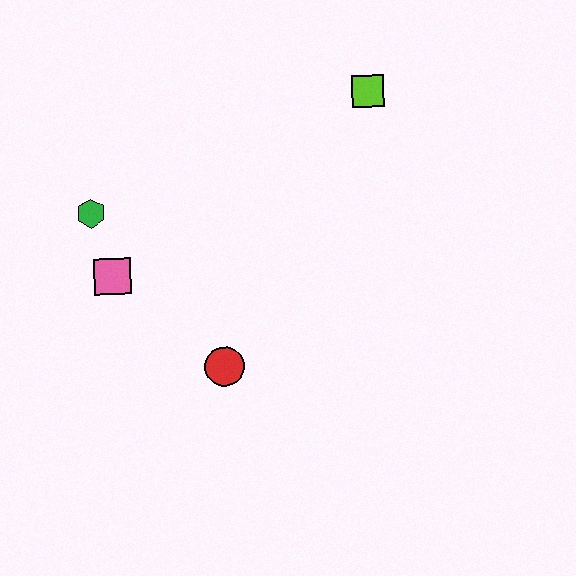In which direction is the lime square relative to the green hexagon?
The lime square is to the right of the green hexagon.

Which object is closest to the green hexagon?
The pink square is closest to the green hexagon.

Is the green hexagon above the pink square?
Yes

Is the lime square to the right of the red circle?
Yes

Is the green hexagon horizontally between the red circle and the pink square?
No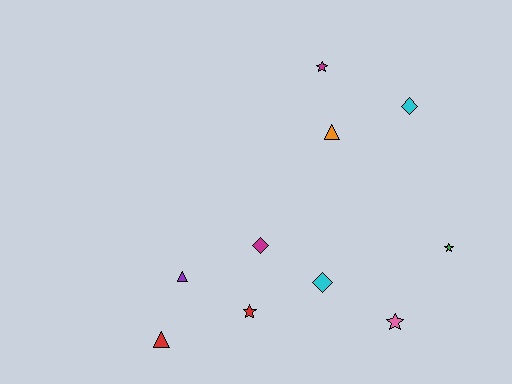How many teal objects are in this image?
There are no teal objects.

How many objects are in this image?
There are 10 objects.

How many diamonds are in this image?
There are 3 diamonds.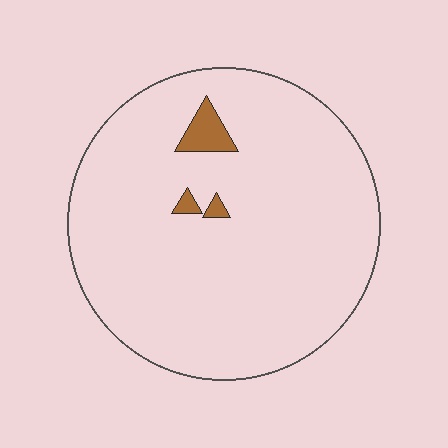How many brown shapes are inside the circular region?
3.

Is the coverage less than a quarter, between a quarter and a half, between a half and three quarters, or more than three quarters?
Less than a quarter.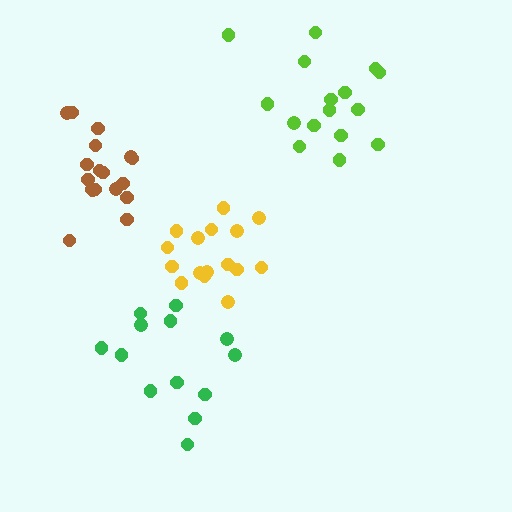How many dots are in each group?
Group 1: 13 dots, Group 2: 16 dots, Group 3: 18 dots, Group 4: 16 dots (63 total).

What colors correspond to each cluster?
The clusters are colored: green, lime, brown, yellow.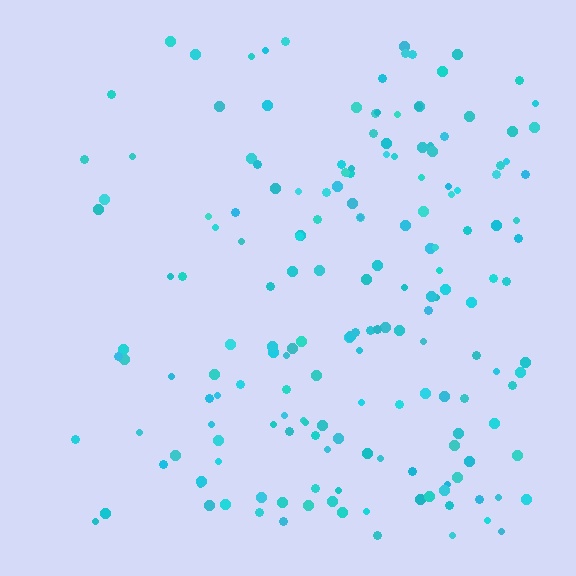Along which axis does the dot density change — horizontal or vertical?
Horizontal.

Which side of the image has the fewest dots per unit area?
The left.